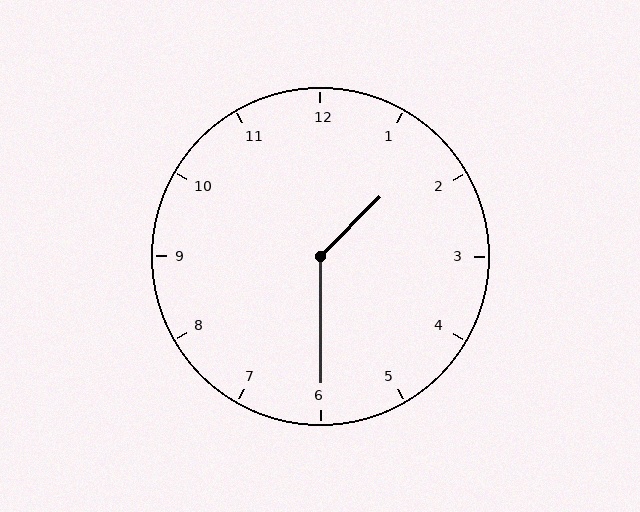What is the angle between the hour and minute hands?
Approximately 135 degrees.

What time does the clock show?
1:30.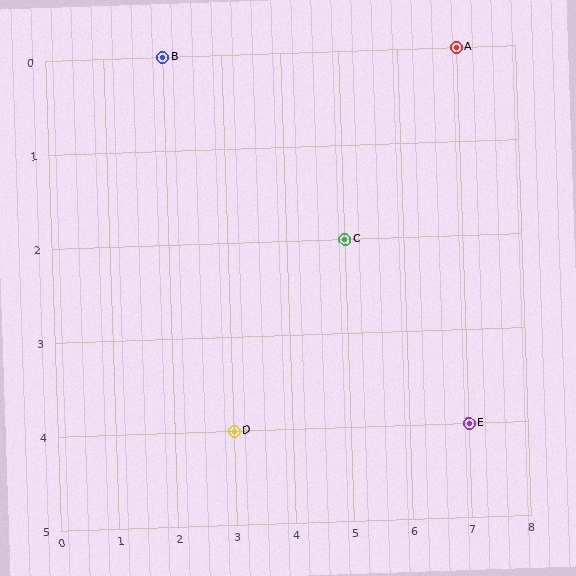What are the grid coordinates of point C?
Point C is at grid coordinates (5, 2).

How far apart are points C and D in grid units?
Points C and D are 2 columns and 2 rows apart (about 2.8 grid units diagonally).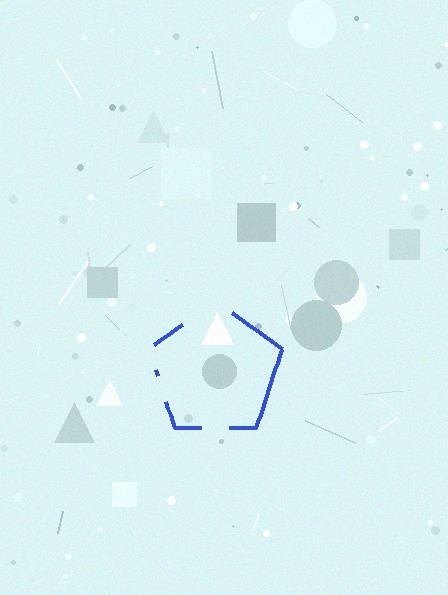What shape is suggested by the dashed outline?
The dashed outline suggests a pentagon.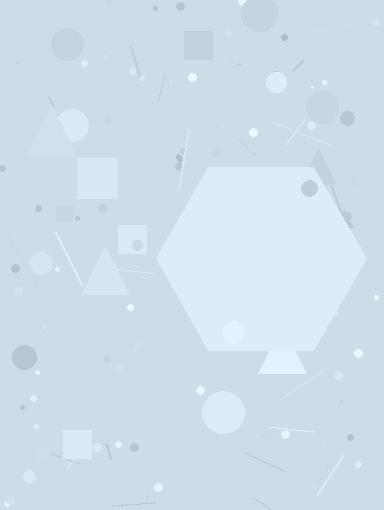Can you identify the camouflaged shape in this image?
The camouflaged shape is a hexagon.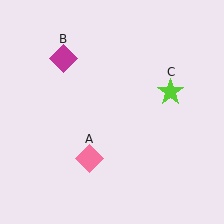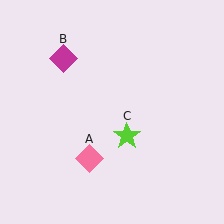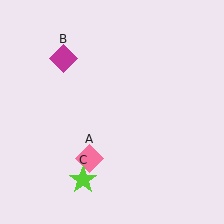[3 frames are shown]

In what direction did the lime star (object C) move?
The lime star (object C) moved down and to the left.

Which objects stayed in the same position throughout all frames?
Pink diamond (object A) and magenta diamond (object B) remained stationary.